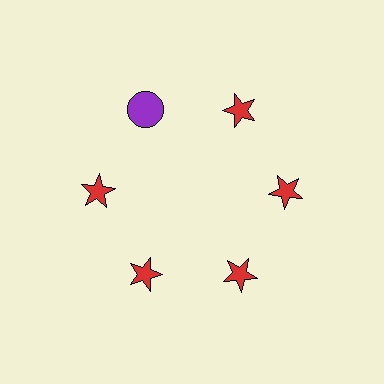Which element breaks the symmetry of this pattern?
The purple circle at roughly the 11 o'clock position breaks the symmetry. All other shapes are red stars.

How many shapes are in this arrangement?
There are 6 shapes arranged in a ring pattern.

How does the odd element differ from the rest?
It differs in both color (purple instead of red) and shape (circle instead of star).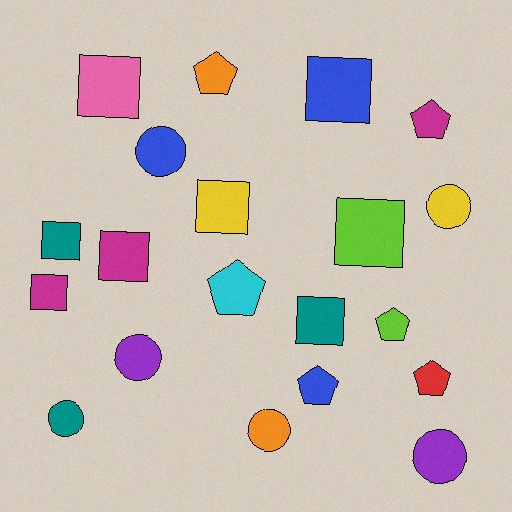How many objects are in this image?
There are 20 objects.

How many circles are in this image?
There are 6 circles.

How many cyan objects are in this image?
There is 1 cyan object.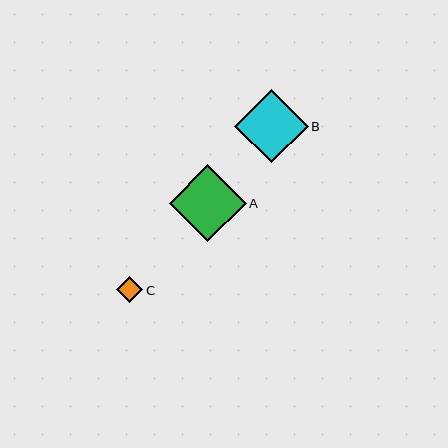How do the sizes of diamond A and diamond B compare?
Diamond A and diamond B are approximately the same size.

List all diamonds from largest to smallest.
From largest to smallest: A, B, C.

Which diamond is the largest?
Diamond A is the largest with a size of approximately 77 pixels.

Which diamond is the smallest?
Diamond C is the smallest with a size of approximately 26 pixels.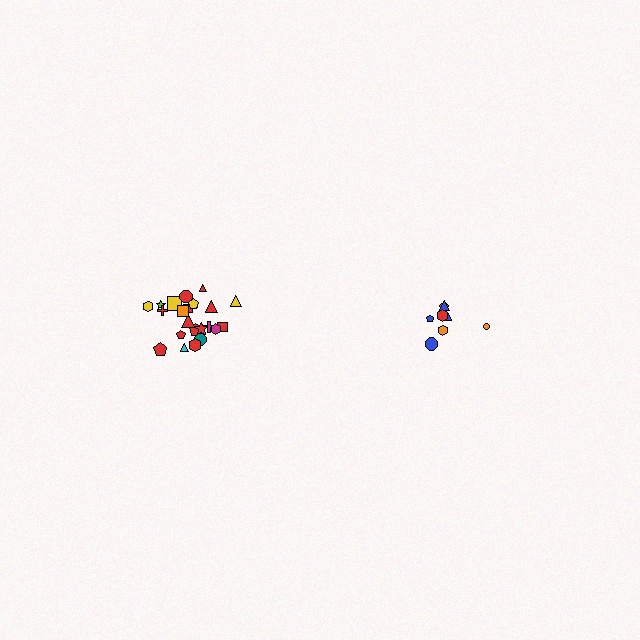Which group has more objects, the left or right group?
The left group.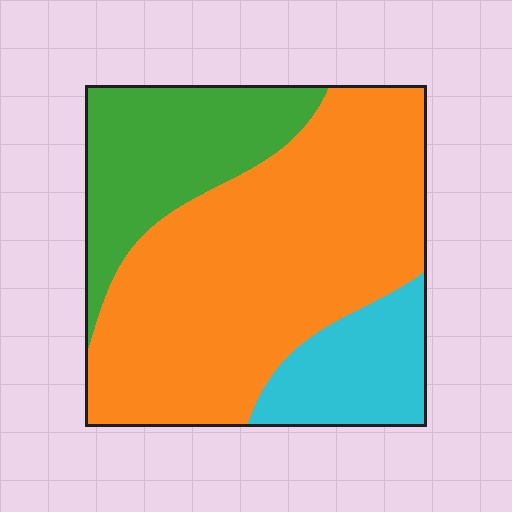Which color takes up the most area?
Orange, at roughly 60%.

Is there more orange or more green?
Orange.